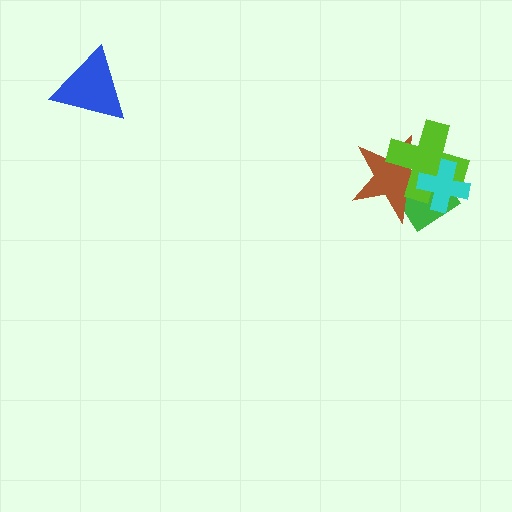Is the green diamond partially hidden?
Yes, it is partially covered by another shape.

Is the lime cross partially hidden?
Yes, it is partially covered by another shape.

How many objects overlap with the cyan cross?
3 objects overlap with the cyan cross.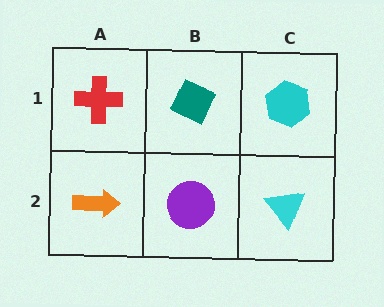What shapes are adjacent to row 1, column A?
An orange arrow (row 2, column A), a teal diamond (row 1, column B).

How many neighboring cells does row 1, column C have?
2.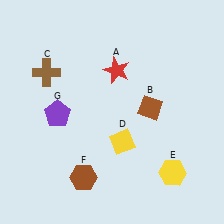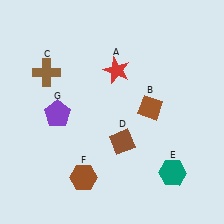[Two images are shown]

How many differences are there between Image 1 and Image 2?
There are 2 differences between the two images.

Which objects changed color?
D changed from yellow to brown. E changed from yellow to teal.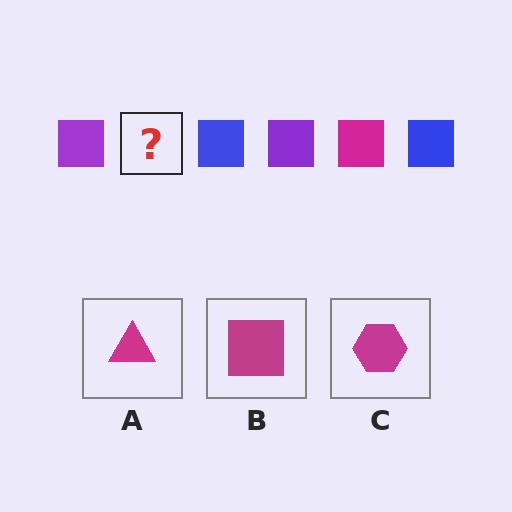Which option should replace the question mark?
Option B.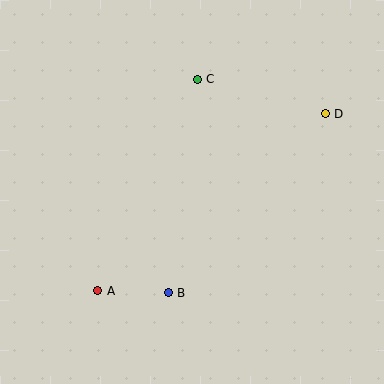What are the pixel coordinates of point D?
Point D is at (325, 114).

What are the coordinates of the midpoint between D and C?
The midpoint between D and C is at (261, 96).